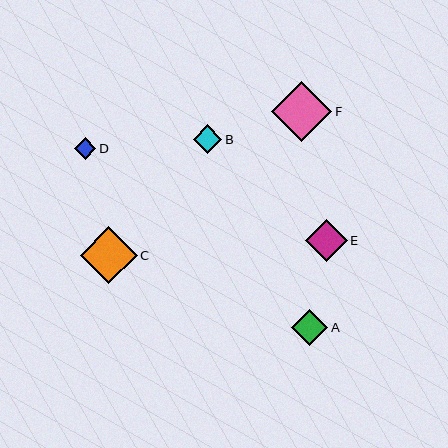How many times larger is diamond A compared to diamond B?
Diamond A is approximately 1.3 times the size of diamond B.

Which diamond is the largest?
Diamond F is the largest with a size of approximately 60 pixels.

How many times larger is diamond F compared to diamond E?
Diamond F is approximately 1.4 times the size of diamond E.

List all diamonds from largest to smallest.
From largest to smallest: F, C, E, A, B, D.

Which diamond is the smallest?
Diamond D is the smallest with a size of approximately 21 pixels.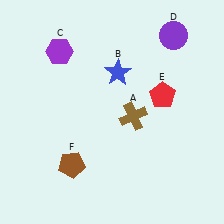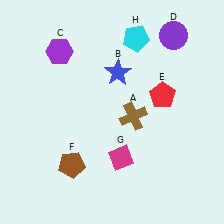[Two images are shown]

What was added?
A magenta diamond (G), a cyan pentagon (H) were added in Image 2.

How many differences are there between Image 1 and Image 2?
There are 2 differences between the two images.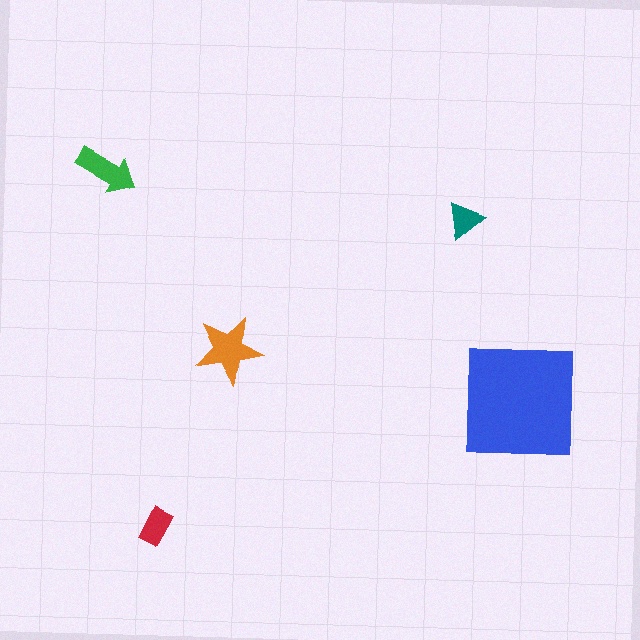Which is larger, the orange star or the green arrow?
The orange star.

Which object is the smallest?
The teal triangle.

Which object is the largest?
The blue square.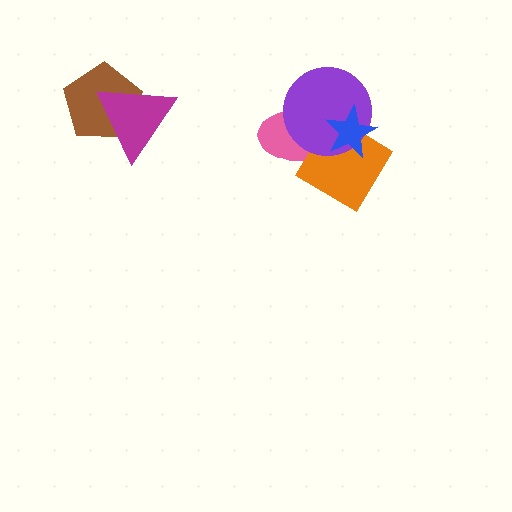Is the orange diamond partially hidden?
Yes, it is partially covered by another shape.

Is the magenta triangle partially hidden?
No, no other shape covers it.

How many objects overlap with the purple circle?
3 objects overlap with the purple circle.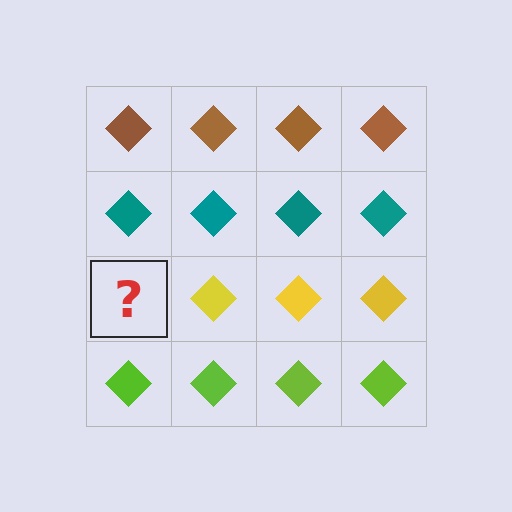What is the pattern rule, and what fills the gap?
The rule is that each row has a consistent color. The gap should be filled with a yellow diamond.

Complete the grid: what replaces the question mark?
The question mark should be replaced with a yellow diamond.